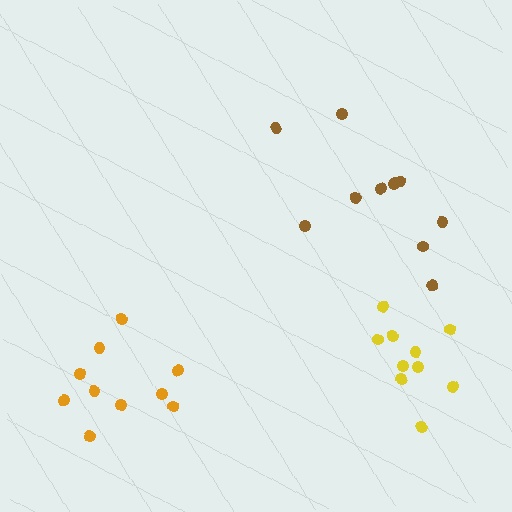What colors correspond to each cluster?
The clusters are colored: yellow, orange, brown.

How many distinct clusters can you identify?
There are 3 distinct clusters.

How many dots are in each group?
Group 1: 10 dots, Group 2: 10 dots, Group 3: 11 dots (31 total).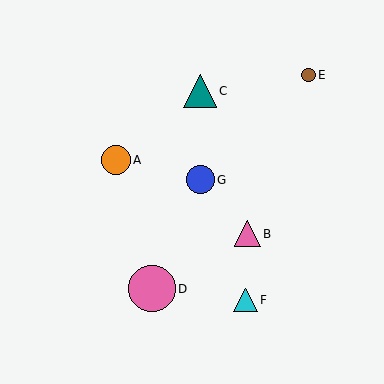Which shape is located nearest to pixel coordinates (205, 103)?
The teal triangle (labeled C) at (200, 91) is nearest to that location.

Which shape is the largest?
The pink circle (labeled D) is the largest.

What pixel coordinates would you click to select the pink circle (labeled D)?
Click at (152, 289) to select the pink circle D.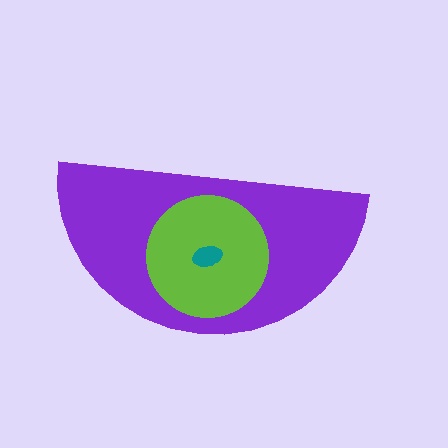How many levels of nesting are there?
3.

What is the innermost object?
The teal ellipse.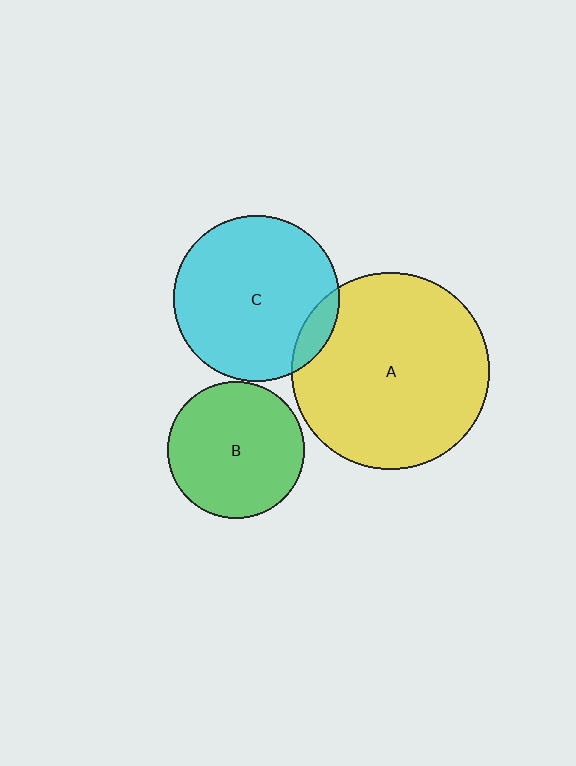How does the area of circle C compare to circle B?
Approximately 1.5 times.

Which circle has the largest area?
Circle A (yellow).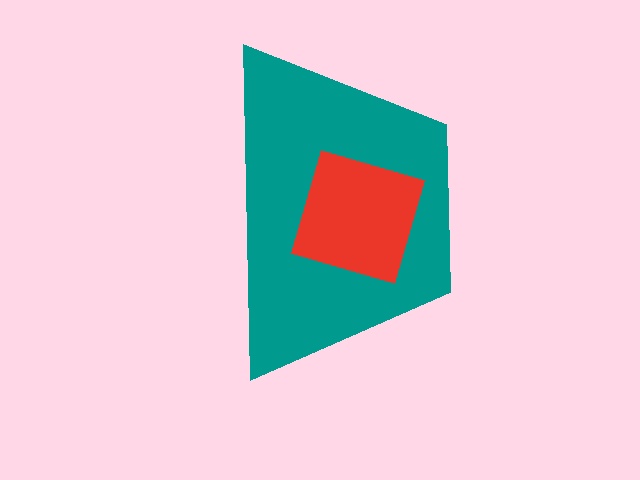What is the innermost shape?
The red diamond.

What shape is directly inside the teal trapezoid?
The red diamond.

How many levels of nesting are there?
2.